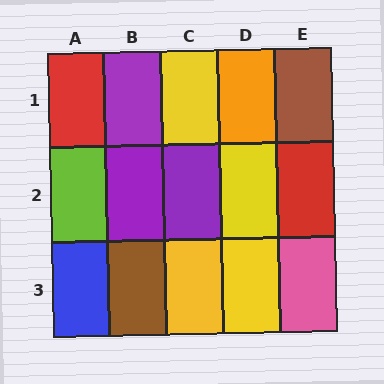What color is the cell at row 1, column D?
Orange.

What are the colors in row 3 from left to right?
Blue, brown, yellow, yellow, pink.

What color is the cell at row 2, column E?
Red.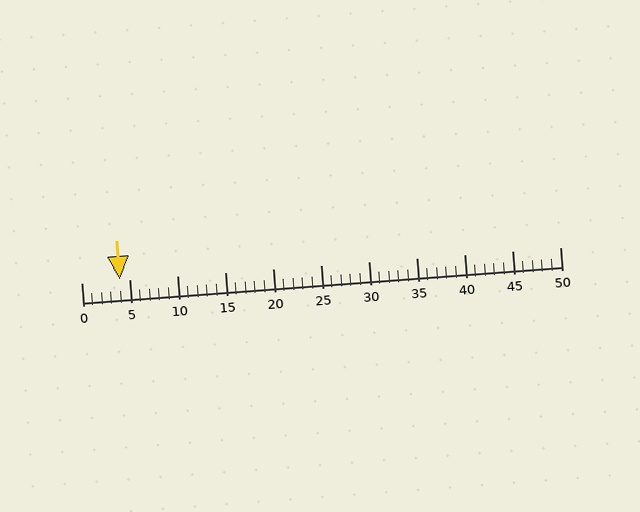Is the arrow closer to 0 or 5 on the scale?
The arrow is closer to 5.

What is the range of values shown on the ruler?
The ruler shows values from 0 to 50.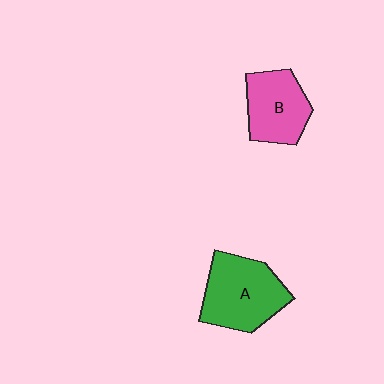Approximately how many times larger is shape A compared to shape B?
Approximately 1.3 times.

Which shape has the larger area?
Shape A (green).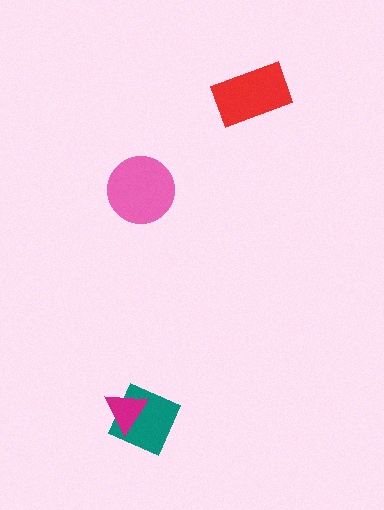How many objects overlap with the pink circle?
0 objects overlap with the pink circle.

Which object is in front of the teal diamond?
The magenta triangle is in front of the teal diamond.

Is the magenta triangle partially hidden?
No, no other shape covers it.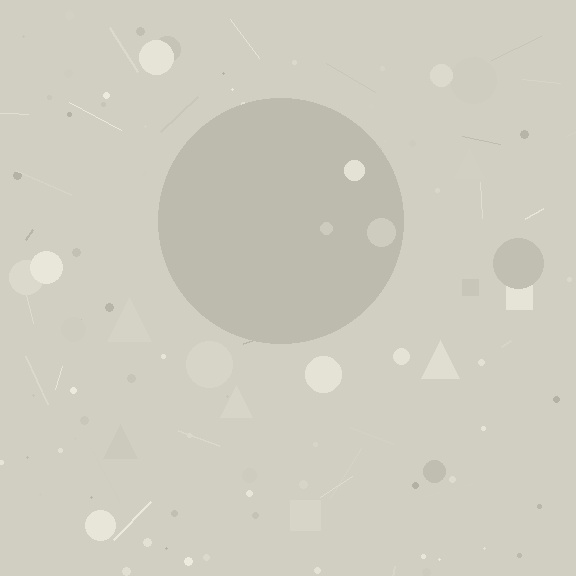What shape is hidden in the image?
A circle is hidden in the image.